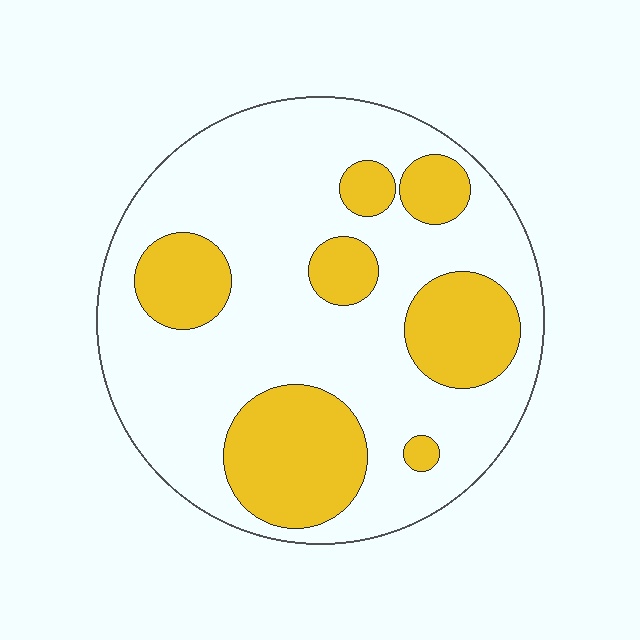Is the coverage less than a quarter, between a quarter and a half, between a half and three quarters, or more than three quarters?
Between a quarter and a half.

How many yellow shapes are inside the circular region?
7.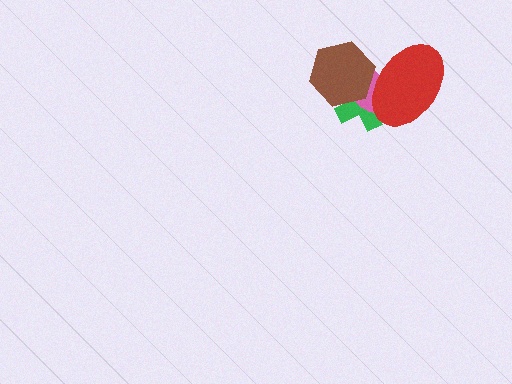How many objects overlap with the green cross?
3 objects overlap with the green cross.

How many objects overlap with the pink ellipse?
3 objects overlap with the pink ellipse.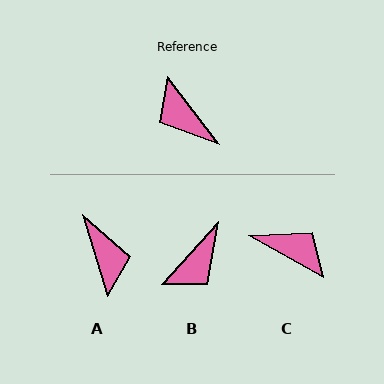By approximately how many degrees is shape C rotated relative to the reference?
Approximately 157 degrees clockwise.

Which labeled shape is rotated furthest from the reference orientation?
A, about 159 degrees away.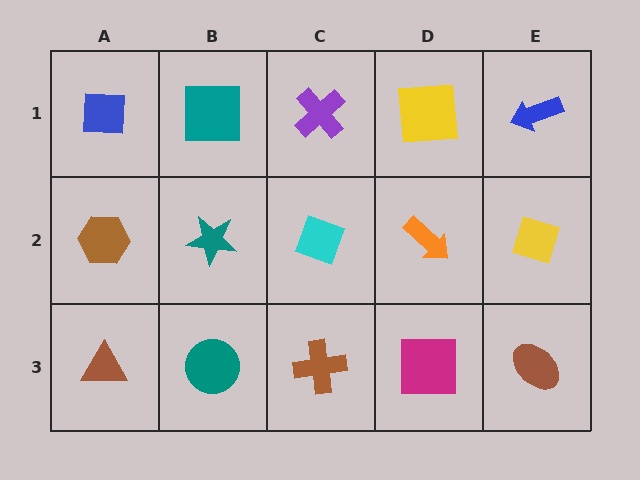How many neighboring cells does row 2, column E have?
3.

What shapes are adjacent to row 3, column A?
A brown hexagon (row 2, column A), a teal circle (row 3, column B).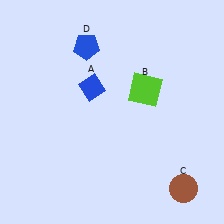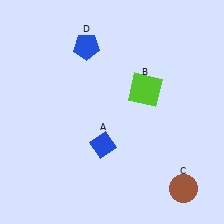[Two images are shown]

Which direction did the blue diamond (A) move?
The blue diamond (A) moved down.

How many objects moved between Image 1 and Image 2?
1 object moved between the two images.